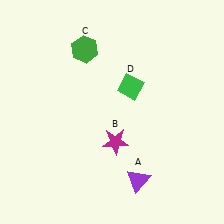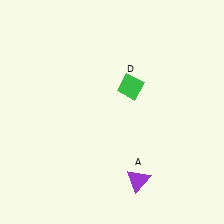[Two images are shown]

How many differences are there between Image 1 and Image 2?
There are 2 differences between the two images.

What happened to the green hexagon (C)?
The green hexagon (C) was removed in Image 2. It was in the top-left area of Image 1.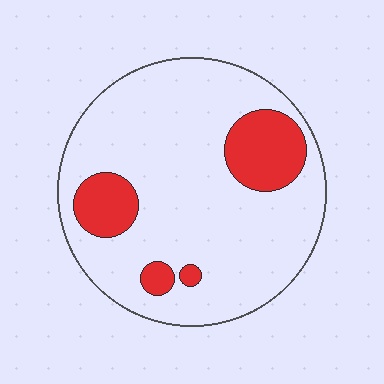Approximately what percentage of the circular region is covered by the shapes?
Approximately 20%.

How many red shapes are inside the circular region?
4.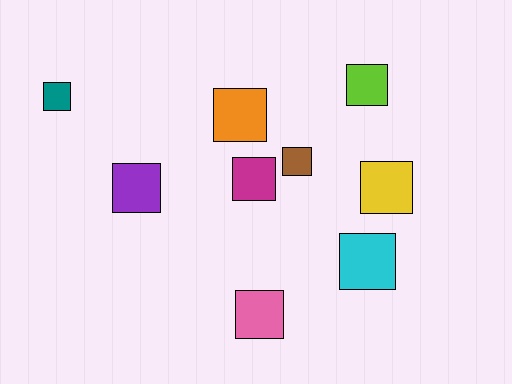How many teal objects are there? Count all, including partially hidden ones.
There is 1 teal object.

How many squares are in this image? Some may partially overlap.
There are 9 squares.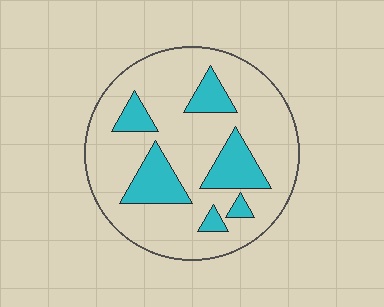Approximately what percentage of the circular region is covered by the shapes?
Approximately 20%.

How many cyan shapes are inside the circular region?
6.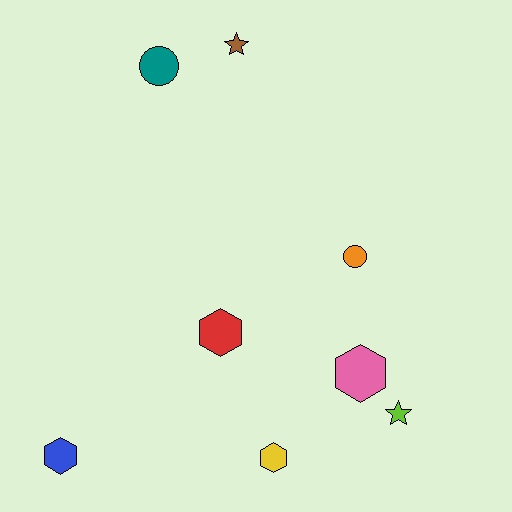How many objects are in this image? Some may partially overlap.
There are 8 objects.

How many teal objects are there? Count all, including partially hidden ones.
There is 1 teal object.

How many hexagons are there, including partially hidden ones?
There are 4 hexagons.